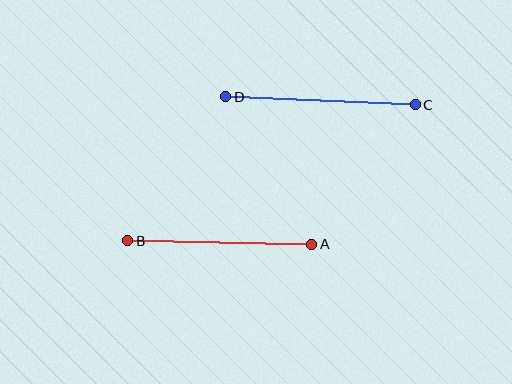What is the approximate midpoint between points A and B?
The midpoint is at approximately (220, 243) pixels.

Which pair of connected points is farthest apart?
Points C and D are farthest apart.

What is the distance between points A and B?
The distance is approximately 184 pixels.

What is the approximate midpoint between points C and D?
The midpoint is at approximately (321, 101) pixels.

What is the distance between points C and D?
The distance is approximately 190 pixels.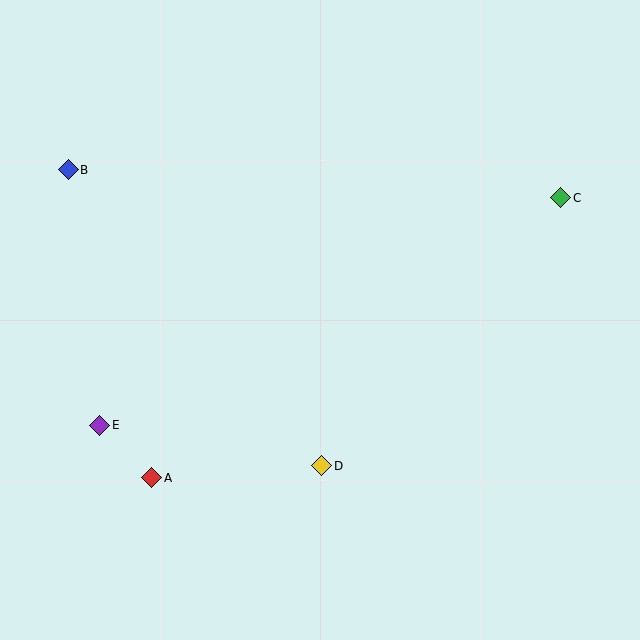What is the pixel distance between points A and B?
The distance between A and B is 319 pixels.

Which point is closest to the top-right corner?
Point C is closest to the top-right corner.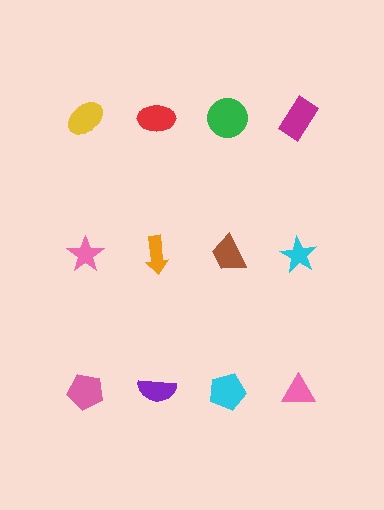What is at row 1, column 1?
A yellow ellipse.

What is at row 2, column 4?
A cyan star.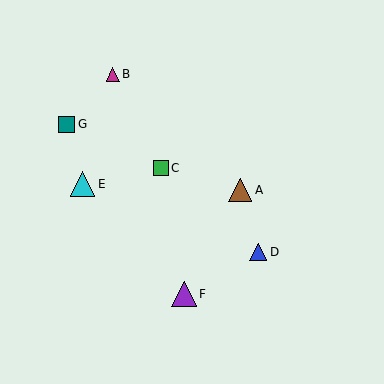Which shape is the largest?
The purple triangle (labeled F) is the largest.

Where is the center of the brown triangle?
The center of the brown triangle is at (240, 190).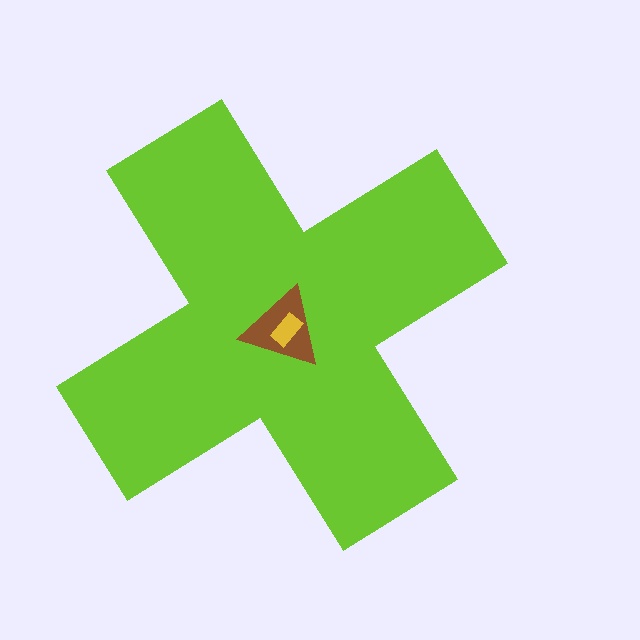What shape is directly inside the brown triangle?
The yellow rectangle.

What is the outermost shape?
The lime cross.